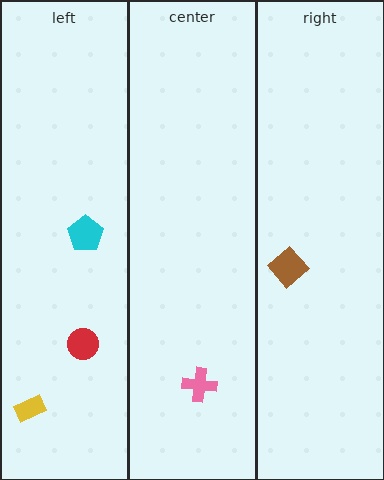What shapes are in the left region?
The yellow rectangle, the cyan pentagon, the red circle.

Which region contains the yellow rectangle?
The left region.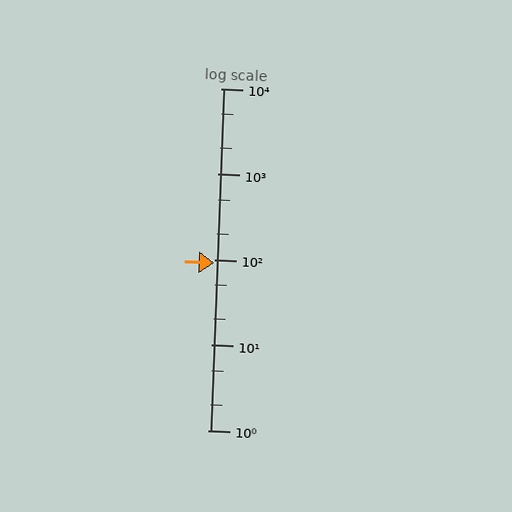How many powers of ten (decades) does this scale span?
The scale spans 4 decades, from 1 to 10000.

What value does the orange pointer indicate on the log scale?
The pointer indicates approximately 90.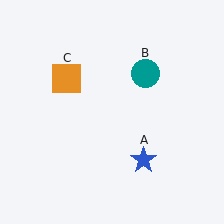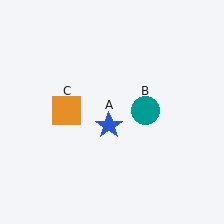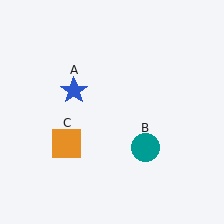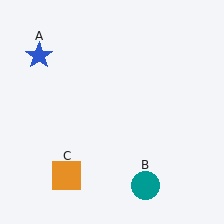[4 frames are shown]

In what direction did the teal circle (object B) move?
The teal circle (object B) moved down.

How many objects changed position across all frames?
3 objects changed position: blue star (object A), teal circle (object B), orange square (object C).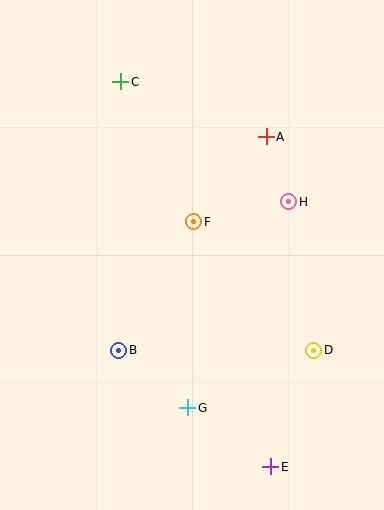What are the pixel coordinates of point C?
Point C is at (121, 82).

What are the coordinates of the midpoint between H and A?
The midpoint between H and A is at (278, 169).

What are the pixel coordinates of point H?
Point H is at (289, 202).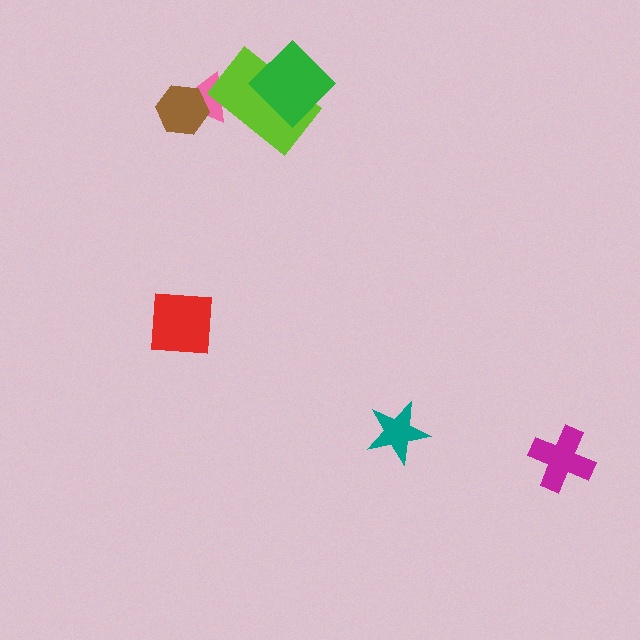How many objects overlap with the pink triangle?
2 objects overlap with the pink triangle.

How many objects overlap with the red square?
0 objects overlap with the red square.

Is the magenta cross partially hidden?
No, no other shape covers it.